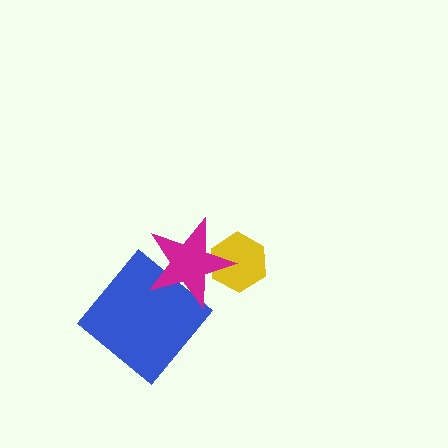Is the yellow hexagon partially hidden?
Yes, it is partially covered by another shape.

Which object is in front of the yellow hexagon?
The magenta star is in front of the yellow hexagon.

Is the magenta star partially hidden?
No, no other shape covers it.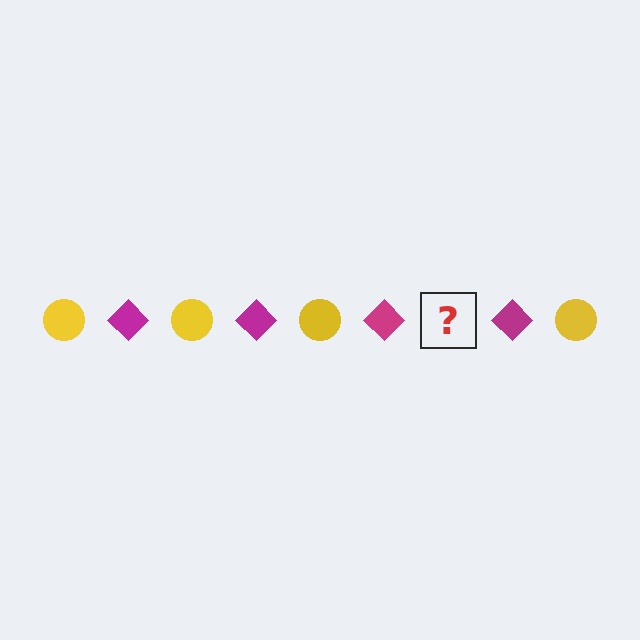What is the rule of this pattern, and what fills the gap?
The rule is that the pattern alternates between yellow circle and magenta diamond. The gap should be filled with a yellow circle.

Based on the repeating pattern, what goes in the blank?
The blank should be a yellow circle.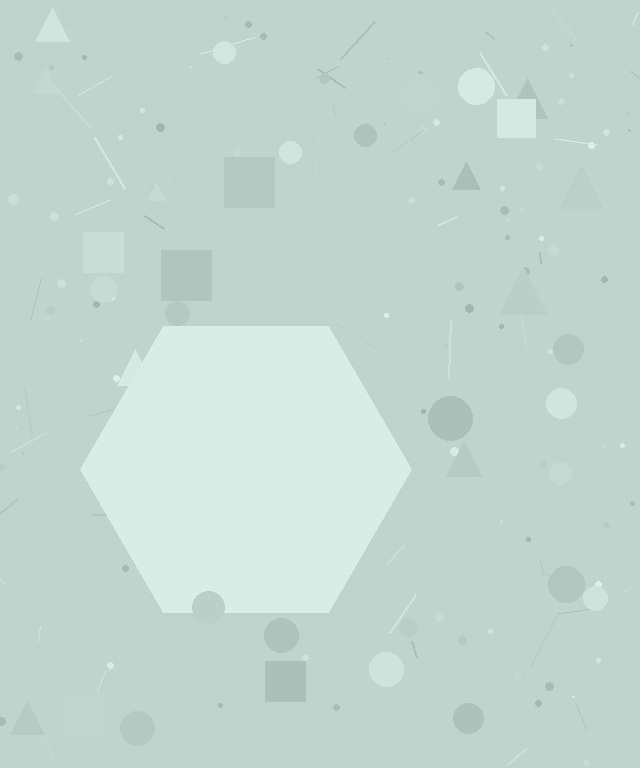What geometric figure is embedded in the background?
A hexagon is embedded in the background.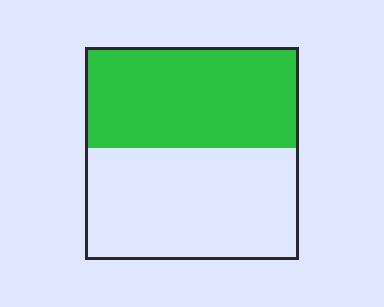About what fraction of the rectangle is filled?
About one half (1/2).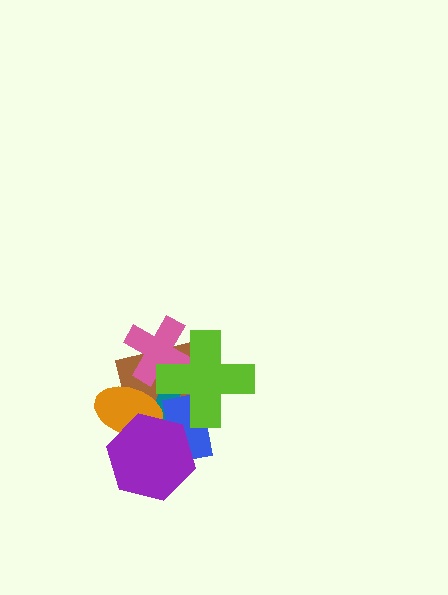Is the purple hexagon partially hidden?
No, no other shape covers it.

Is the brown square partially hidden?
Yes, it is partially covered by another shape.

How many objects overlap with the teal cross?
5 objects overlap with the teal cross.